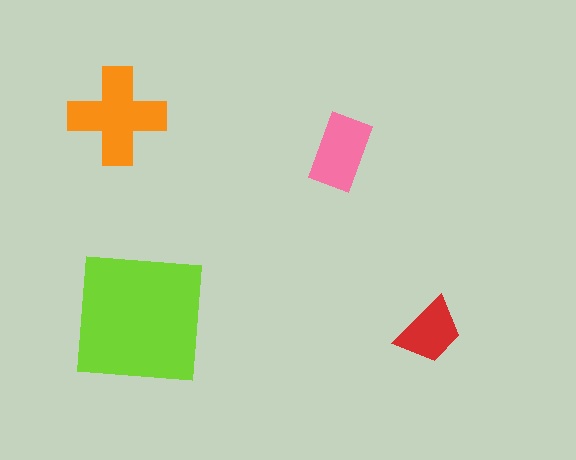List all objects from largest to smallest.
The lime square, the orange cross, the pink rectangle, the red trapezoid.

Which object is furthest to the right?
The red trapezoid is rightmost.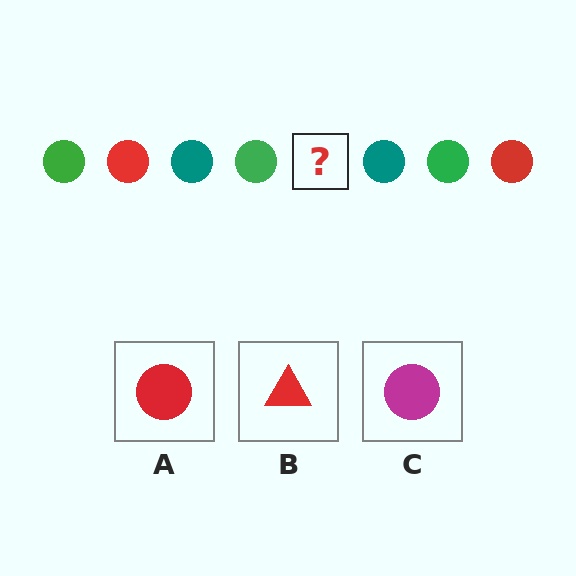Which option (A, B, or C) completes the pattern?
A.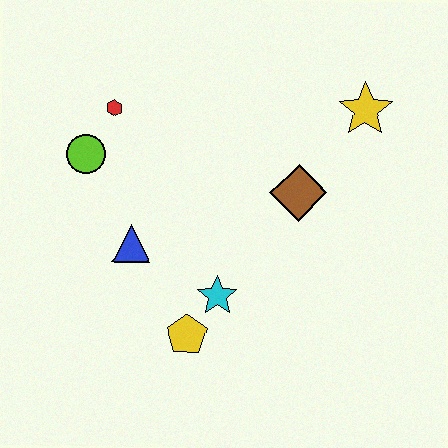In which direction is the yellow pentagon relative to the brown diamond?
The yellow pentagon is below the brown diamond.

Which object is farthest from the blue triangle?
The yellow star is farthest from the blue triangle.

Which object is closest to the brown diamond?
The yellow star is closest to the brown diamond.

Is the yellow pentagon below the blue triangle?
Yes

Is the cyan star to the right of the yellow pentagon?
Yes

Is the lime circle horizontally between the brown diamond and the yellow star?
No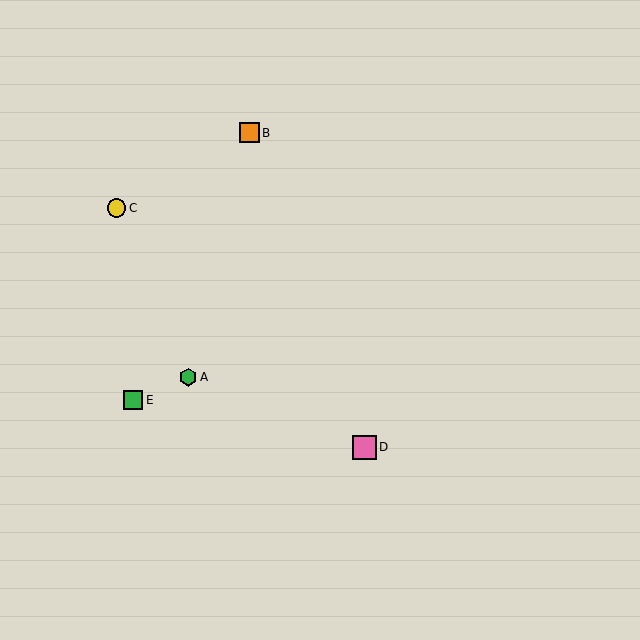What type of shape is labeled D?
Shape D is a pink square.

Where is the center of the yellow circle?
The center of the yellow circle is at (116, 208).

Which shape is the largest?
The pink square (labeled D) is the largest.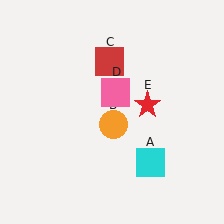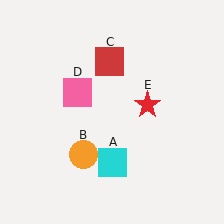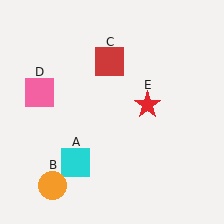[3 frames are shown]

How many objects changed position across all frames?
3 objects changed position: cyan square (object A), orange circle (object B), pink square (object D).